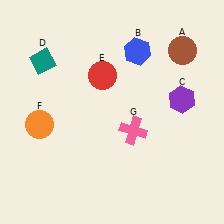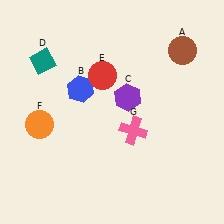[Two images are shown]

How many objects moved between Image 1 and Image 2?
2 objects moved between the two images.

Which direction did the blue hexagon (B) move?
The blue hexagon (B) moved left.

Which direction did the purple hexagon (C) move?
The purple hexagon (C) moved left.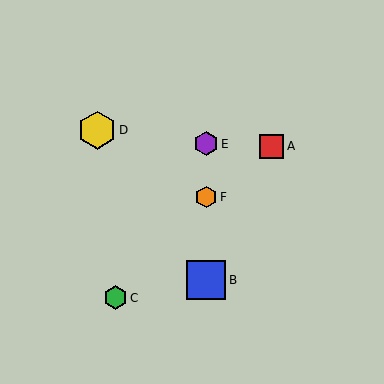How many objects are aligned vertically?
3 objects (B, E, F) are aligned vertically.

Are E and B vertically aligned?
Yes, both are at x≈206.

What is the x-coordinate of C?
Object C is at x≈115.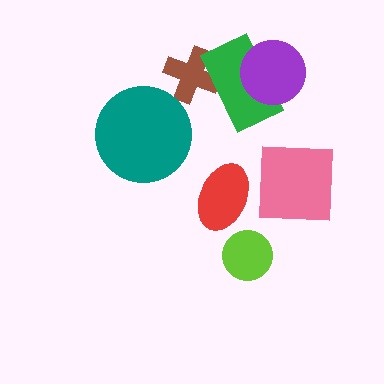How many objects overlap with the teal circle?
0 objects overlap with the teal circle.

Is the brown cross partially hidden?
Yes, it is partially covered by another shape.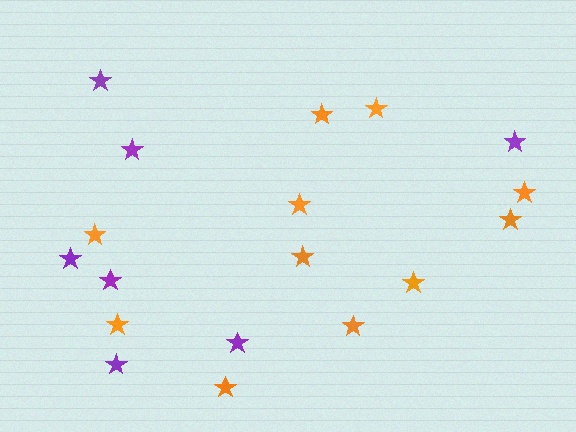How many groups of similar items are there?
There are 2 groups: one group of purple stars (7) and one group of orange stars (11).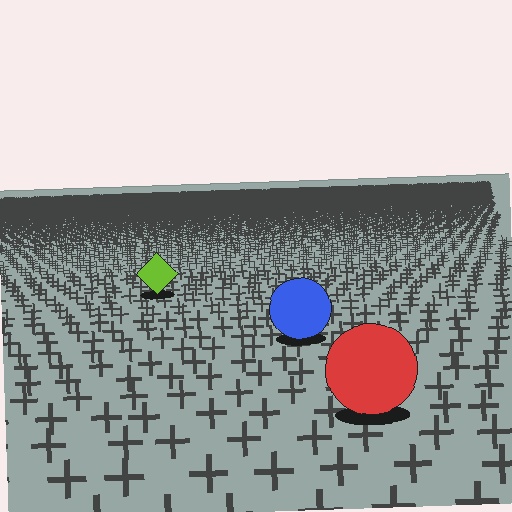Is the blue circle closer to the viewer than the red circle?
No. The red circle is closer — you can tell from the texture gradient: the ground texture is coarser near it.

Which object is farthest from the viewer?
The lime diamond is farthest from the viewer. It appears smaller and the ground texture around it is denser.